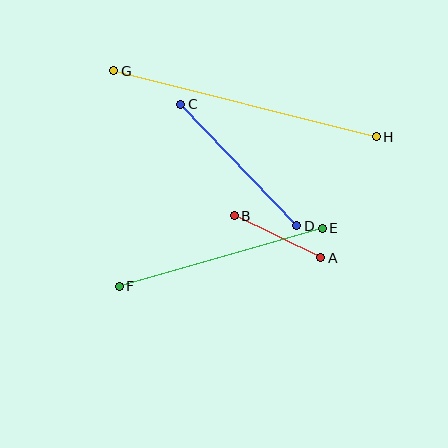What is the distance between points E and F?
The distance is approximately 211 pixels.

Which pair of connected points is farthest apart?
Points G and H are farthest apart.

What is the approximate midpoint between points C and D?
The midpoint is at approximately (239, 165) pixels.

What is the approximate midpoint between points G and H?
The midpoint is at approximately (245, 104) pixels.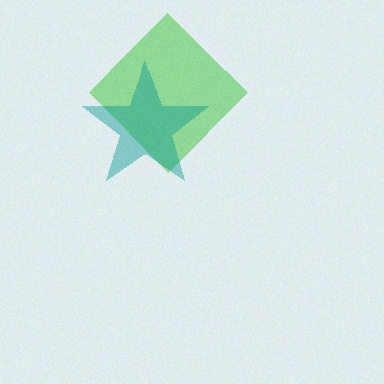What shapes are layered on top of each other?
The layered shapes are: a green diamond, a teal star.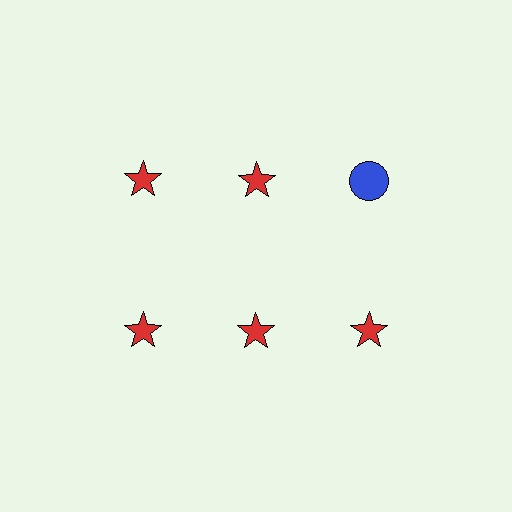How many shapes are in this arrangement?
There are 6 shapes arranged in a grid pattern.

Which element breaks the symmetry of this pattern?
The blue circle in the top row, center column breaks the symmetry. All other shapes are red stars.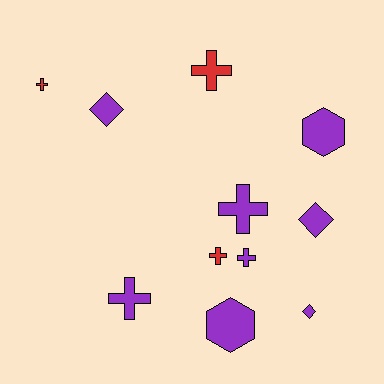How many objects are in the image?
There are 11 objects.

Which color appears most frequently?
Purple, with 8 objects.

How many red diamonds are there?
There are no red diamonds.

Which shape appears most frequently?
Cross, with 6 objects.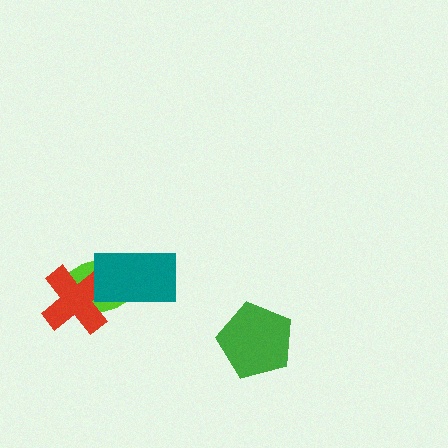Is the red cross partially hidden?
Yes, it is partially covered by another shape.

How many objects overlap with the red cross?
2 objects overlap with the red cross.